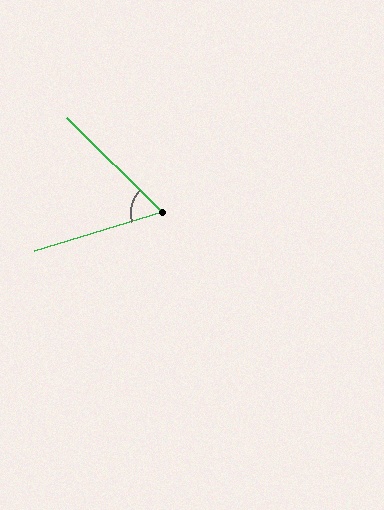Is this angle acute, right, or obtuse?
It is acute.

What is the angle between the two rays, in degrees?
Approximately 61 degrees.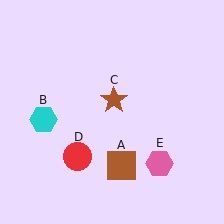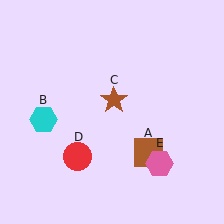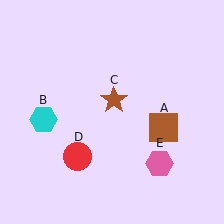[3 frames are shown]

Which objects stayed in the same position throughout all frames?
Cyan hexagon (object B) and brown star (object C) and red circle (object D) and pink hexagon (object E) remained stationary.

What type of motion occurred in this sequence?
The brown square (object A) rotated counterclockwise around the center of the scene.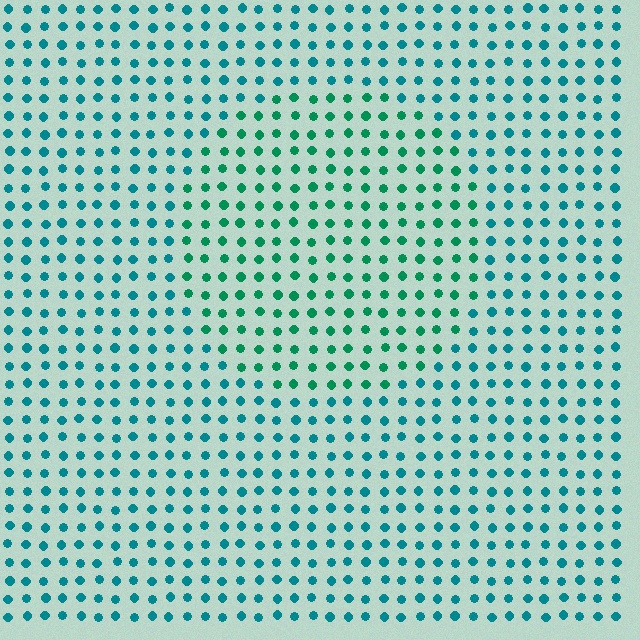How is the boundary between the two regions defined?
The boundary is defined purely by a slight shift in hue (about 28 degrees). Spacing, size, and orientation are identical on both sides.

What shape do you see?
I see a circle.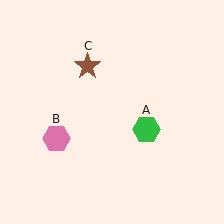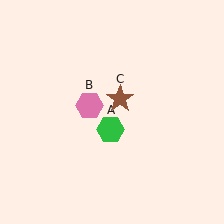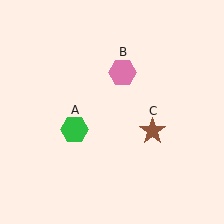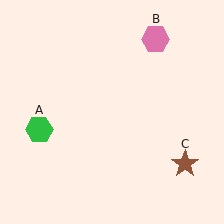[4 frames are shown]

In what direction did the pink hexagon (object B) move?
The pink hexagon (object B) moved up and to the right.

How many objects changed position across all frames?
3 objects changed position: green hexagon (object A), pink hexagon (object B), brown star (object C).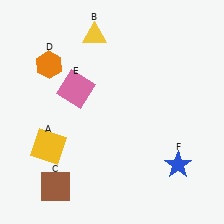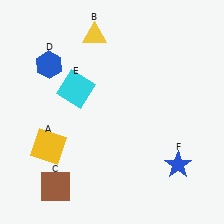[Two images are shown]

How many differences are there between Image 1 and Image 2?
There are 2 differences between the two images.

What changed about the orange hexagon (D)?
In Image 1, D is orange. In Image 2, it changed to blue.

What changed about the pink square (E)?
In Image 1, E is pink. In Image 2, it changed to cyan.